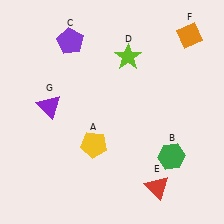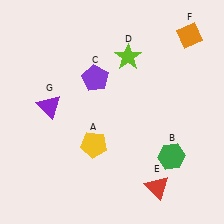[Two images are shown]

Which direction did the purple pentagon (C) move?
The purple pentagon (C) moved down.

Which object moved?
The purple pentagon (C) moved down.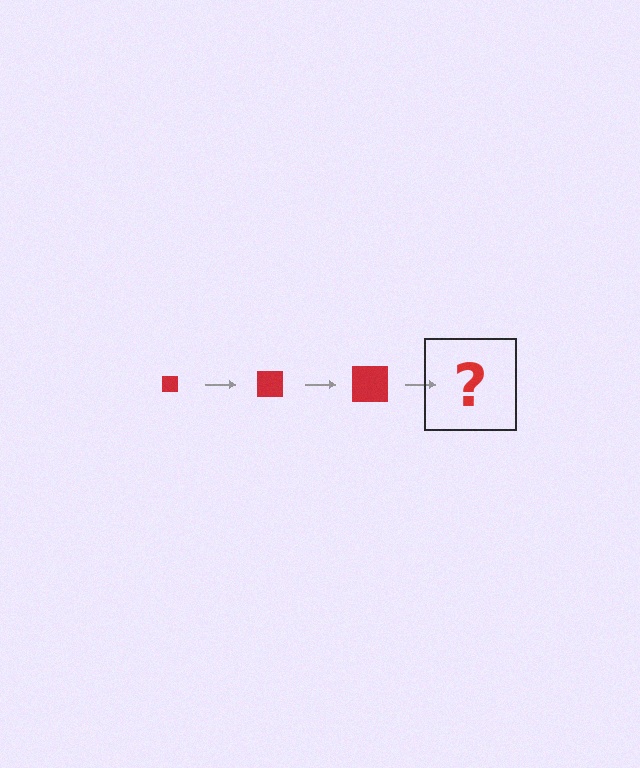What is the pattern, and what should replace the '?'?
The pattern is that the square gets progressively larger each step. The '?' should be a red square, larger than the previous one.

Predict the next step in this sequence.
The next step is a red square, larger than the previous one.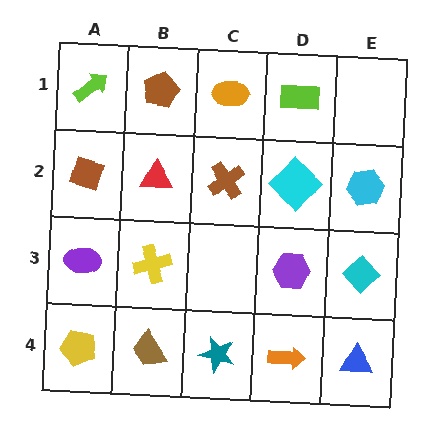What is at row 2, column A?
A brown diamond.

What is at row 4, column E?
A blue triangle.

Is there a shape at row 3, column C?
No, that cell is empty.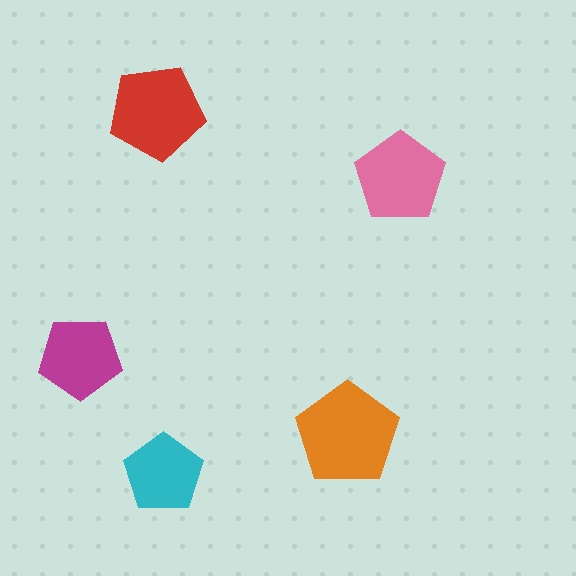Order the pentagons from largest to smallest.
the orange one, the red one, the pink one, the magenta one, the cyan one.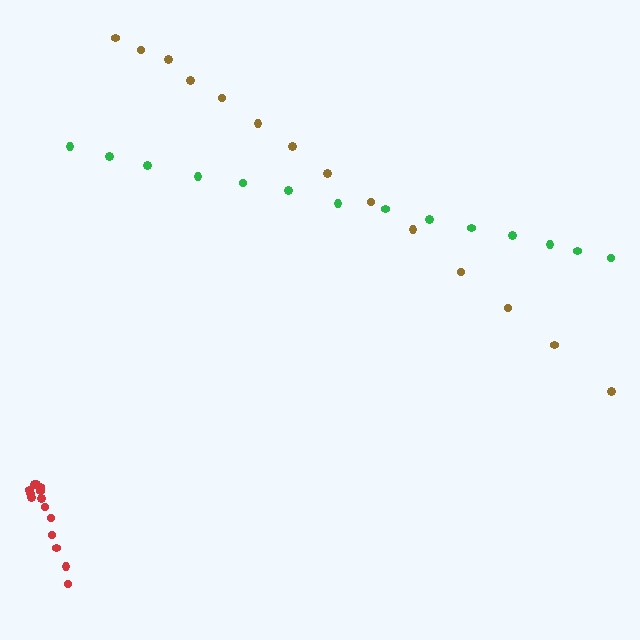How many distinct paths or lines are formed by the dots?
There are 3 distinct paths.